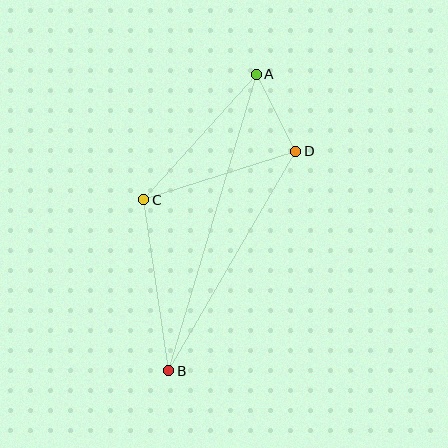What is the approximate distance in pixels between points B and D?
The distance between B and D is approximately 253 pixels.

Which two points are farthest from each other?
Points A and B are farthest from each other.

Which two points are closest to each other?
Points A and D are closest to each other.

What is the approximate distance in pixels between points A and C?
The distance between A and C is approximately 169 pixels.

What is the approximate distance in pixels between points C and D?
The distance between C and D is approximately 160 pixels.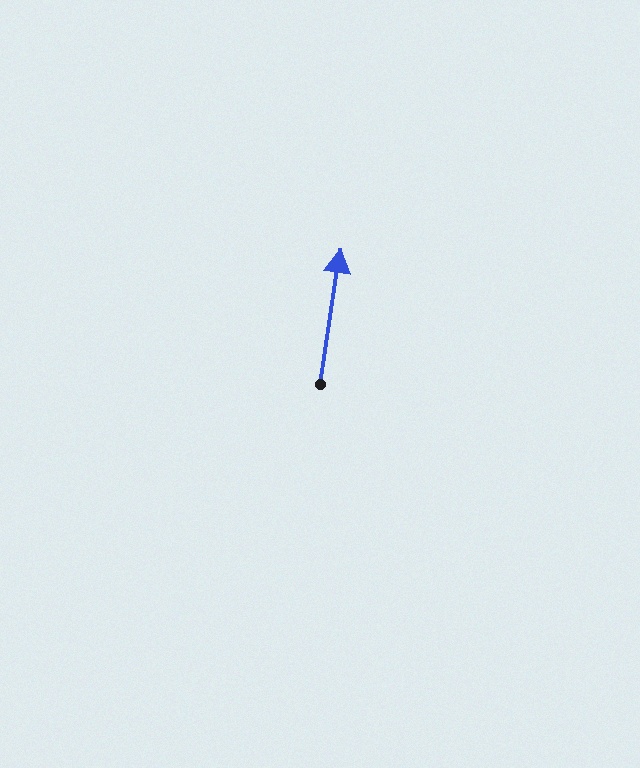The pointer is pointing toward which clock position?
Roughly 12 o'clock.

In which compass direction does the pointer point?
North.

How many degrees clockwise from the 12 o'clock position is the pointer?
Approximately 9 degrees.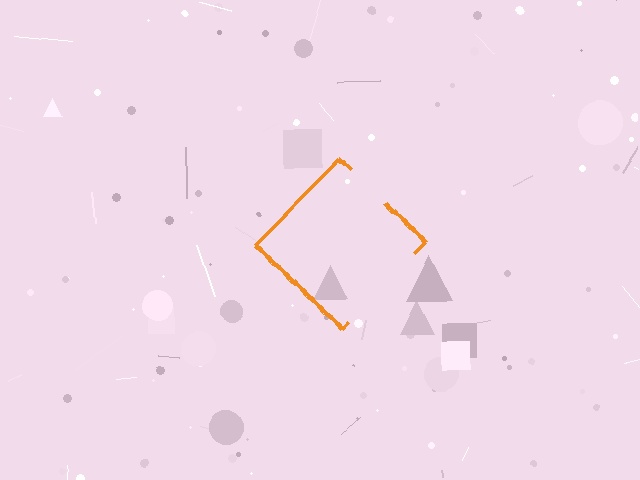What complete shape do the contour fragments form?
The contour fragments form a diamond.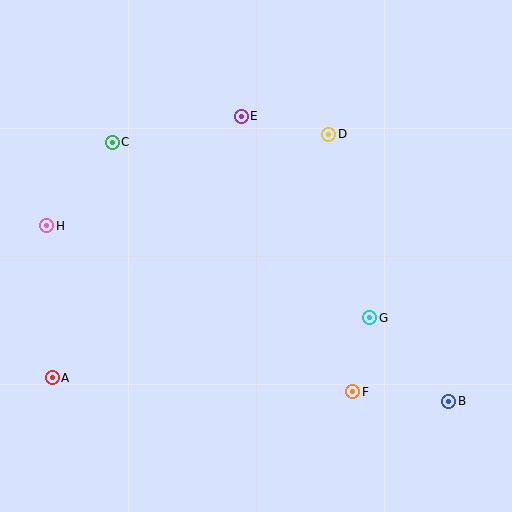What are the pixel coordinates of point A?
Point A is at (52, 378).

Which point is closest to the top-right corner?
Point D is closest to the top-right corner.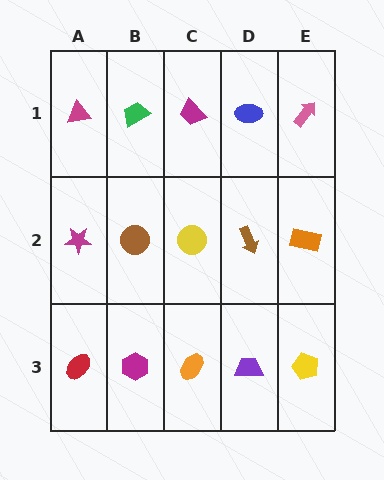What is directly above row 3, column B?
A brown circle.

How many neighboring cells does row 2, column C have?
4.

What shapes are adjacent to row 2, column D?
A blue ellipse (row 1, column D), a purple trapezoid (row 3, column D), a yellow circle (row 2, column C), an orange rectangle (row 2, column E).